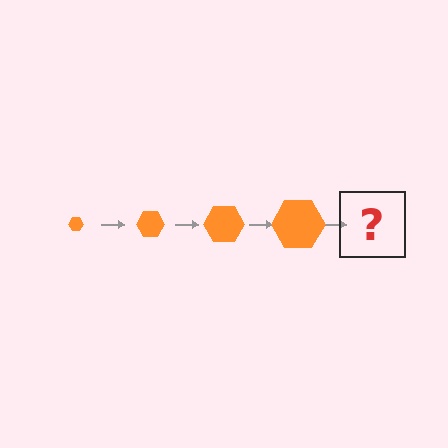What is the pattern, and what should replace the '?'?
The pattern is that the hexagon gets progressively larger each step. The '?' should be an orange hexagon, larger than the previous one.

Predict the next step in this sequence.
The next step is an orange hexagon, larger than the previous one.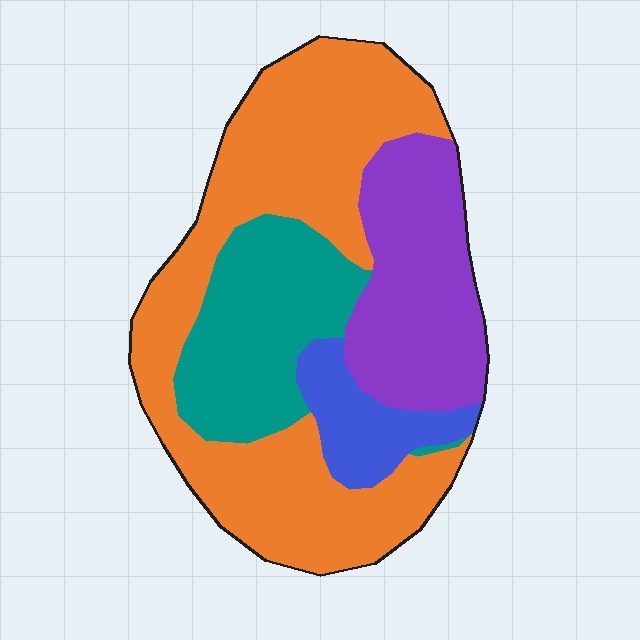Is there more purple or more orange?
Orange.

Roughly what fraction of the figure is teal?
Teal covers around 20% of the figure.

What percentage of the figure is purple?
Purple takes up about one fifth (1/5) of the figure.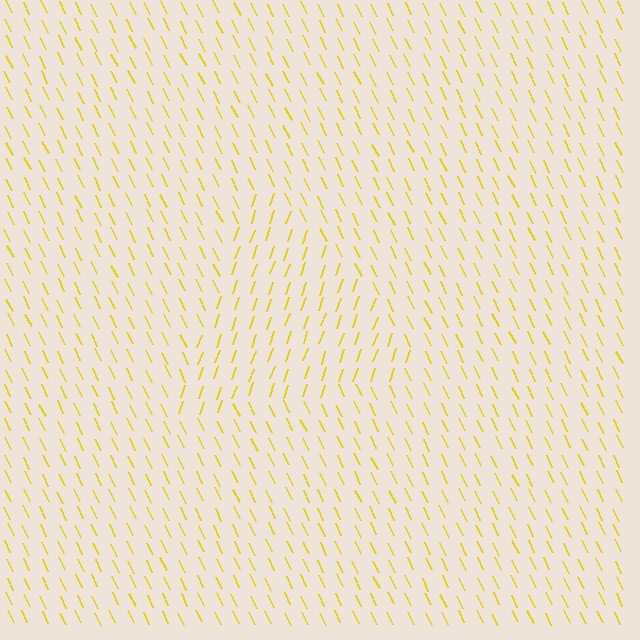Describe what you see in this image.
The image is filled with small yellow line segments. A triangle region in the image has lines oriented differently from the surrounding lines, creating a visible texture boundary.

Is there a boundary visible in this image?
Yes, there is a texture boundary formed by a change in line orientation.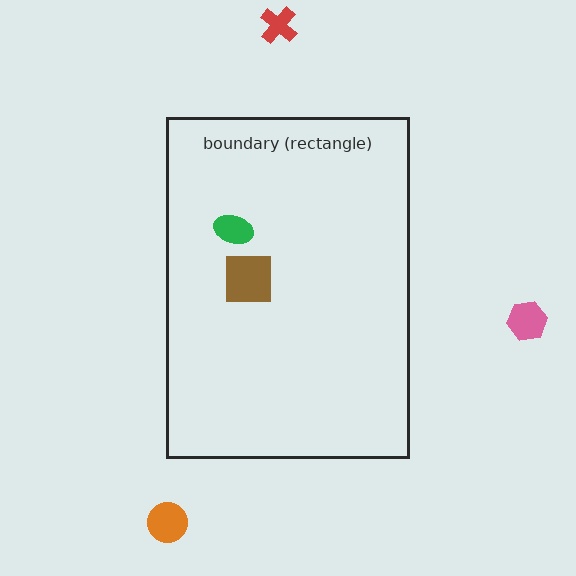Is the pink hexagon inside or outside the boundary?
Outside.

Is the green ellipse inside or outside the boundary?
Inside.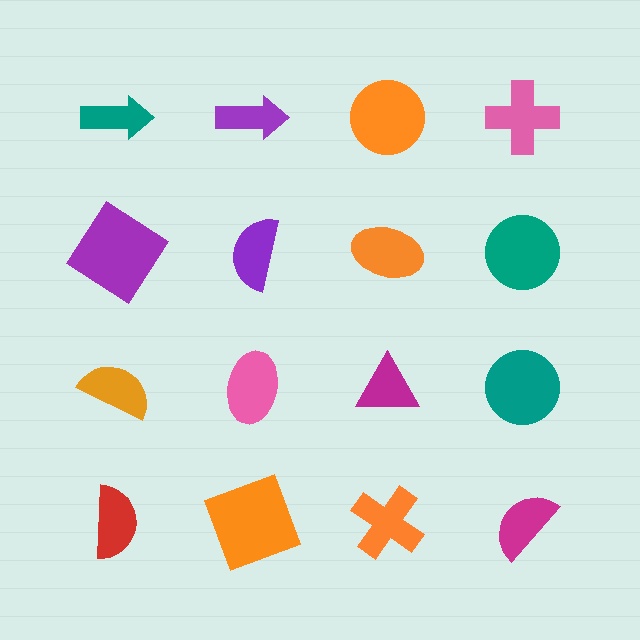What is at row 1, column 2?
A purple arrow.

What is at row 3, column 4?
A teal circle.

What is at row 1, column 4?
A pink cross.